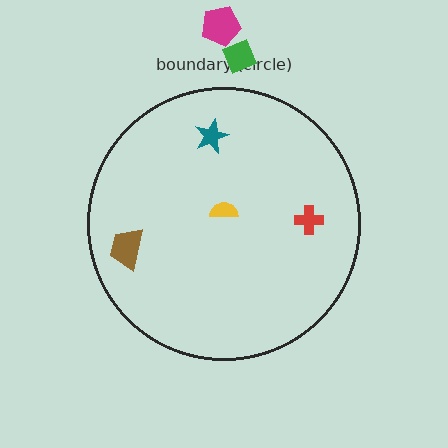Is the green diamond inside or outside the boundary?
Outside.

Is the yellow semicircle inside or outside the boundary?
Inside.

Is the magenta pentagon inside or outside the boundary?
Outside.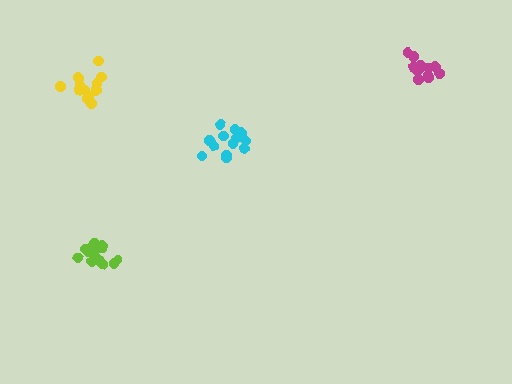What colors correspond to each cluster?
The clusters are colored: magenta, lime, cyan, yellow.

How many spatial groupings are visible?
There are 4 spatial groupings.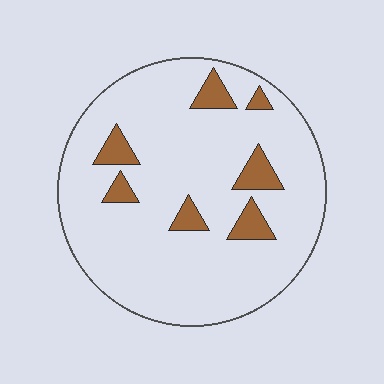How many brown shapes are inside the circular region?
7.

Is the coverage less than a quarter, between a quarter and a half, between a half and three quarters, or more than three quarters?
Less than a quarter.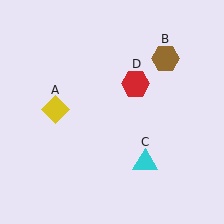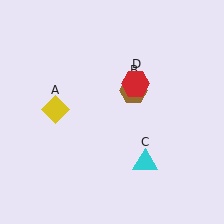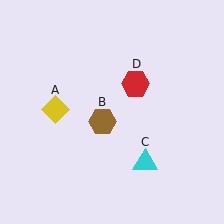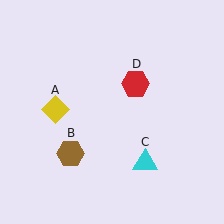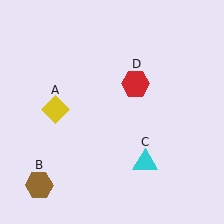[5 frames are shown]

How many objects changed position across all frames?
1 object changed position: brown hexagon (object B).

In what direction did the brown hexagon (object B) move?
The brown hexagon (object B) moved down and to the left.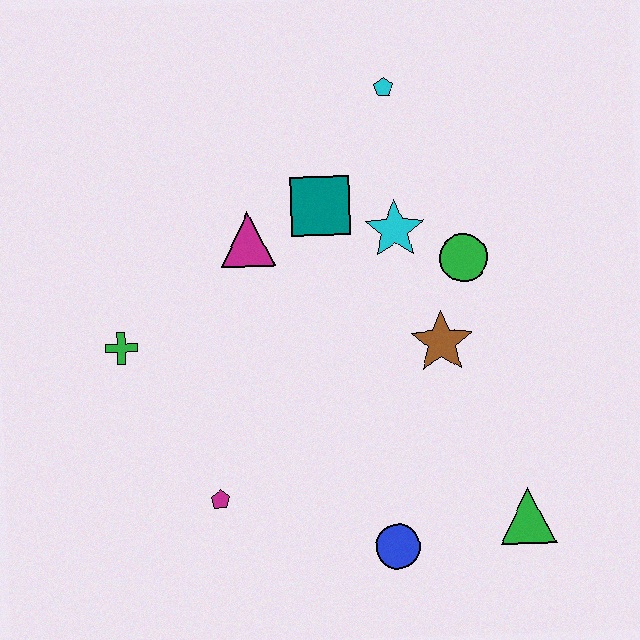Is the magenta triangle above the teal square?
No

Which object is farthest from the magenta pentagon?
The cyan pentagon is farthest from the magenta pentagon.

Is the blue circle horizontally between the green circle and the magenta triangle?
Yes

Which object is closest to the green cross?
The magenta triangle is closest to the green cross.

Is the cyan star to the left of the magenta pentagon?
No